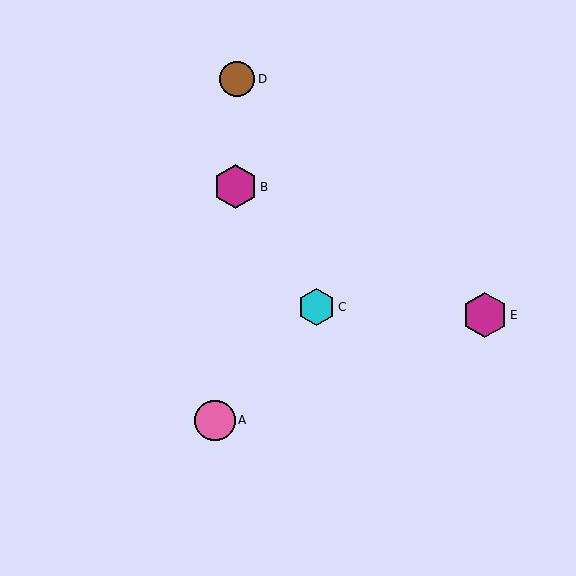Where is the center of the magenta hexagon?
The center of the magenta hexagon is at (235, 187).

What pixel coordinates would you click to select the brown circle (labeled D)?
Click at (237, 79) to select the brown circle D.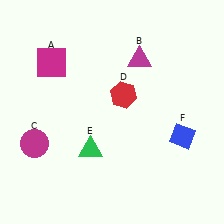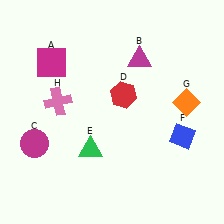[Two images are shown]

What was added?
An orange diamond (G), a pink cross (H) were added in Image 2.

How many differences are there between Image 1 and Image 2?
There are 2 differences between the two images.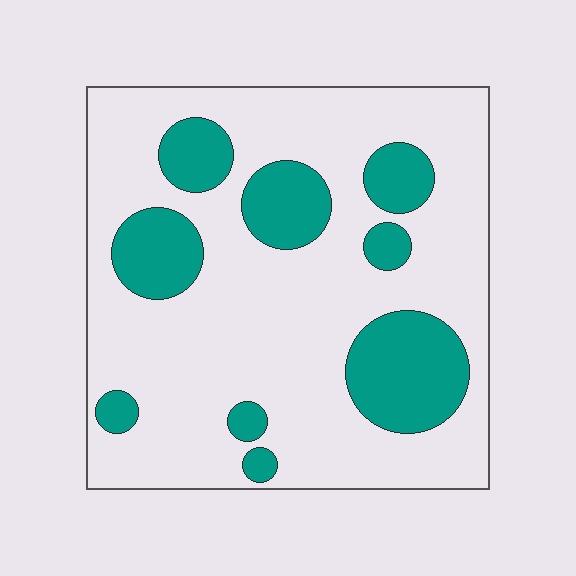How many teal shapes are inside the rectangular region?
9.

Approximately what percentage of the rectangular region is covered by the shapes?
Approximately 25%.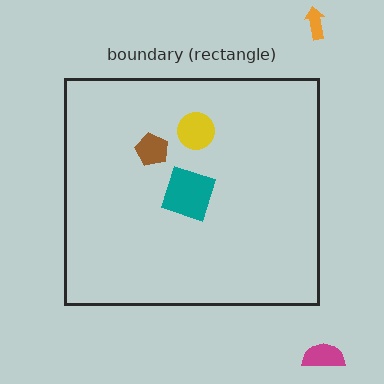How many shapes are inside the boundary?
3 inside, 2 outside.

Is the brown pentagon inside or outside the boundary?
Inside.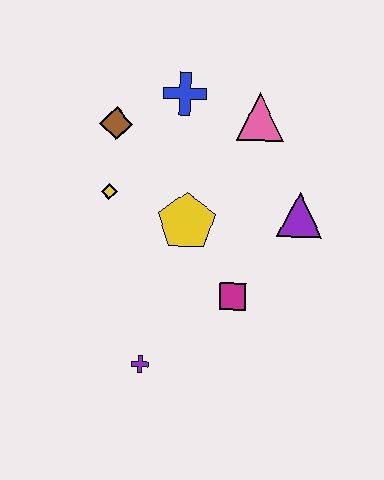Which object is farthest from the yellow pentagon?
The purple cross is farthest from the yellow pentagon.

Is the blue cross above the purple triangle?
Yes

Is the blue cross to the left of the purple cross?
No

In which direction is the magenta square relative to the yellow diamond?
The magenta square is to the right of the yellow diamond.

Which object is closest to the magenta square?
The yellow pentagon is closest to the magenta square.